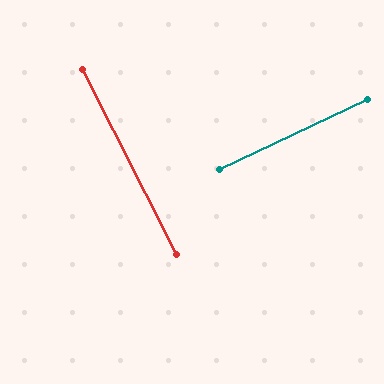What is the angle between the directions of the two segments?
Approximately 88 degrees.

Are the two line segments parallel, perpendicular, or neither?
Perpendicular — they meet at approximately 88°.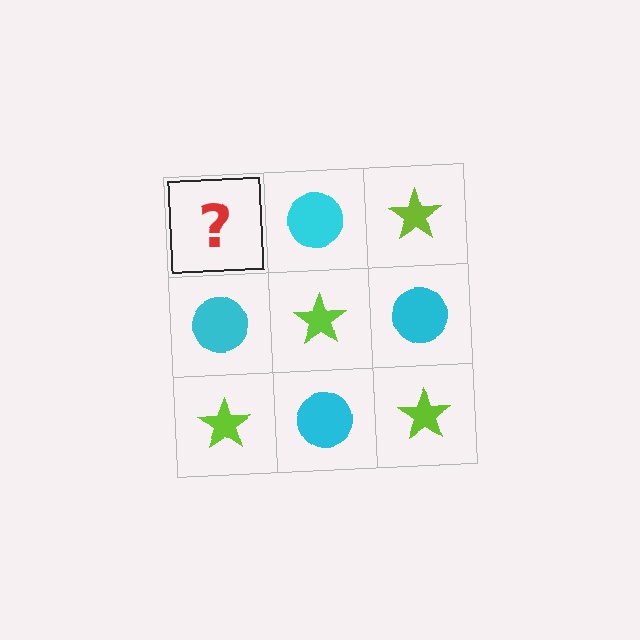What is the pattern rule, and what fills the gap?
The rule is that it alternates lime star and cyan circle in a checkerboard pattern. The gap should be filled with a lime star.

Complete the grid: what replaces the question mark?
The question mark should be replaced with a lime star.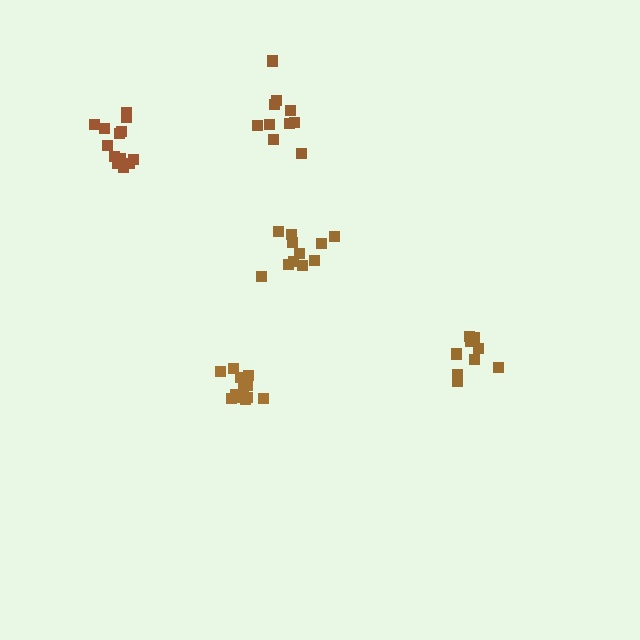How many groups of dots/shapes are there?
There are 5 groups.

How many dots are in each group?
Group 1: 13 dots, Group 2: 10 dots, Group 3: 10 dots, Group 4: 13 dots, Group 5: 11 dots (57 total).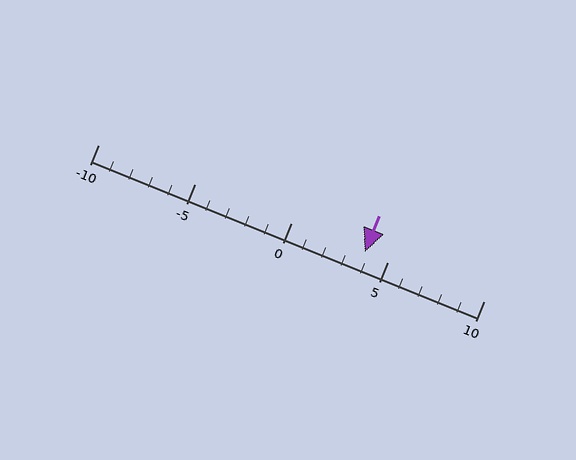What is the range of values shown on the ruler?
The ruler shows values from -10 to 10.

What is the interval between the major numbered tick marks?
The major tick marks are spaced 5 units apart.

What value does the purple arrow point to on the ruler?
The purple arrow points to approximately 4.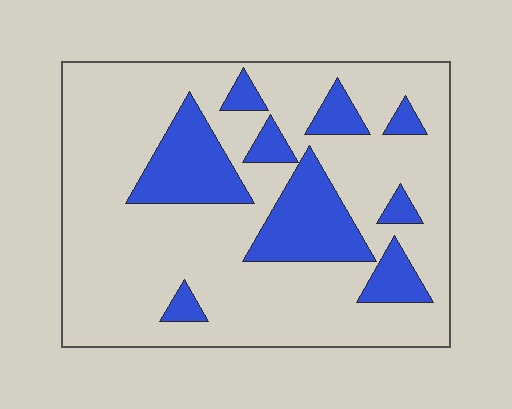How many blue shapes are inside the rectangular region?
9.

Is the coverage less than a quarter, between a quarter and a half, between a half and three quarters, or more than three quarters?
Less than a quarter.